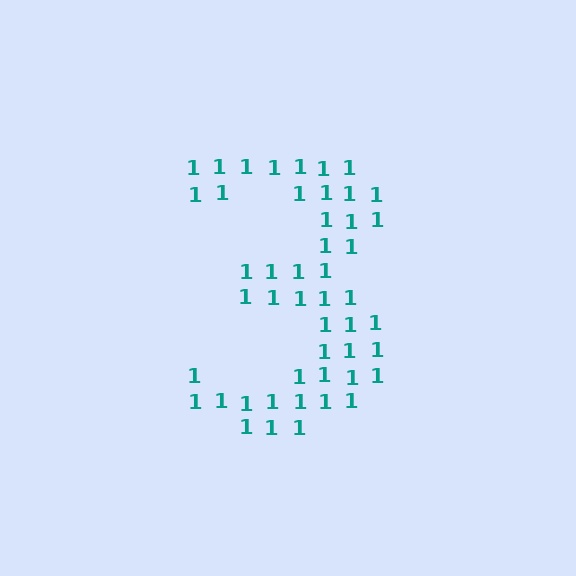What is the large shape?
The large shape is the digit 3.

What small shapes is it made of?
It is made of small digit 1's.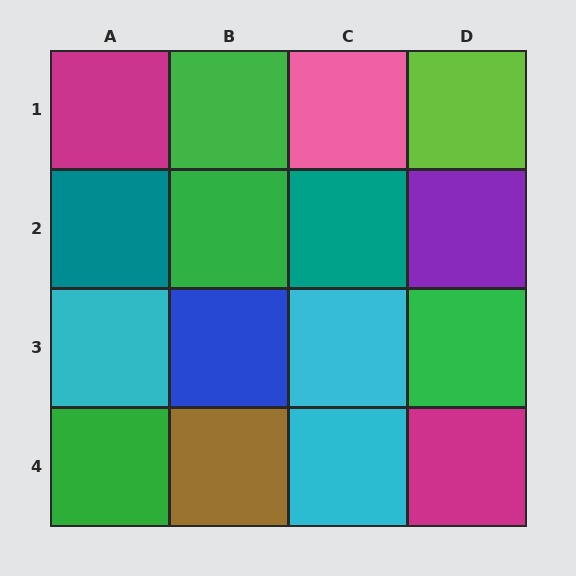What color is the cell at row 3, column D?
Green.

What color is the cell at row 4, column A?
Green.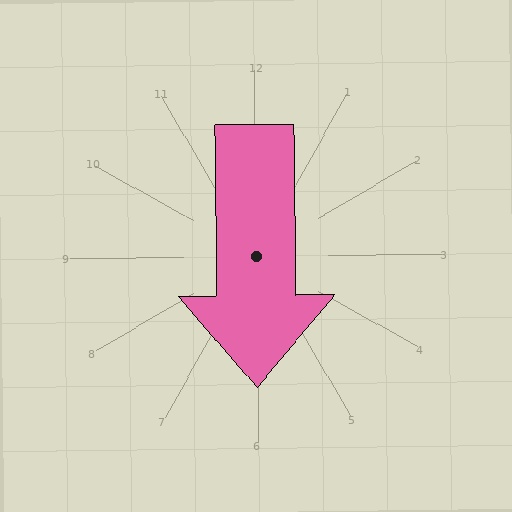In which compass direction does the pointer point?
South.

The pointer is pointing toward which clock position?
Roughly 6 o'clock.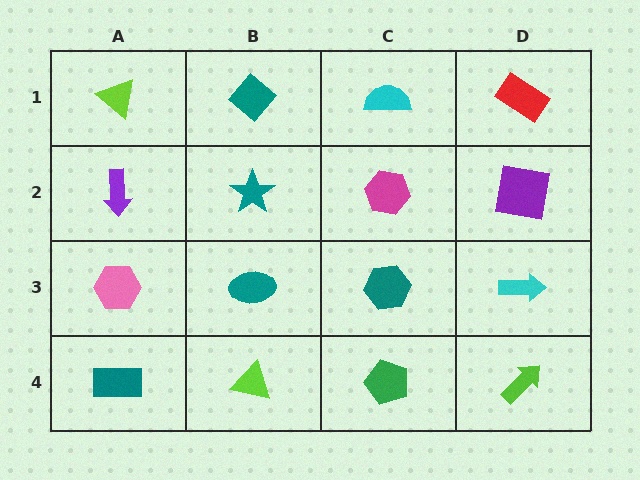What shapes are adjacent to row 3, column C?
A magenta hexagon (row 2, column C), a green pentagon (row 4, column C), a teal ellipse (row 3, column B), a cyan arrow (row 3, column D).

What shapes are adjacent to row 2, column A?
A lime triangle (row 1, column A), a pink hexagon (row 3, column A), a teal star (row 2, column B).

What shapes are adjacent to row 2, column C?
A cyan semicircle (row 1, column C), a teal hexagon (row 3, column C), a teal star (row 2, column B), a purple square (row 2, column D).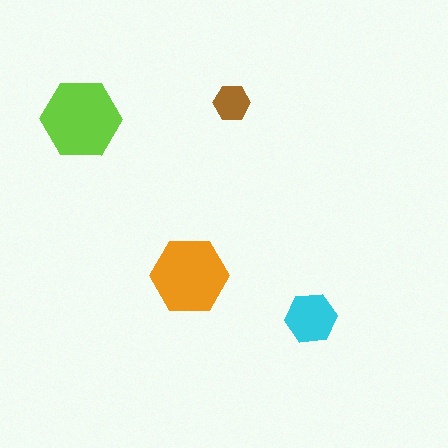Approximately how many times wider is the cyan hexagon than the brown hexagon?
About 1.5 times wider.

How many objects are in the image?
There are 4 objects in the image.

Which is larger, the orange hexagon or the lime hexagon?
The lime one.